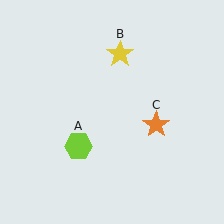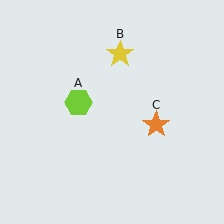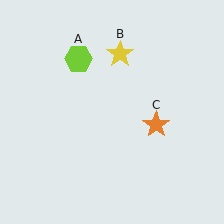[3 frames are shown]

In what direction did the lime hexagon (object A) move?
The lime hexagon (object A) moved up.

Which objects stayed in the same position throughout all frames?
Yellow star (object B) and orange star (object C) remained stationary.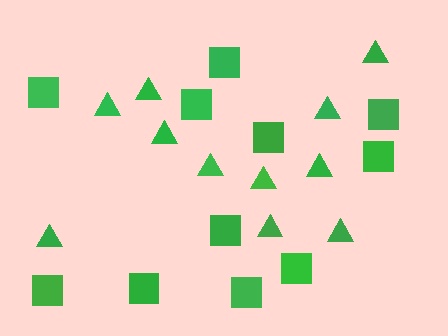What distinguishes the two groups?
There are 2 groups: one group of squares (11) and one group of triangles (11).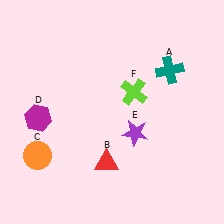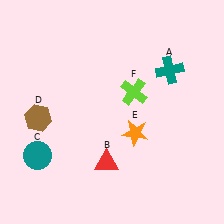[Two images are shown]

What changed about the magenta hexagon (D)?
In Image 1, D is magenta. In Image 2, it changed to brown.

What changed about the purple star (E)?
In Image 1, E is purple. In Image 2, it changed to orange.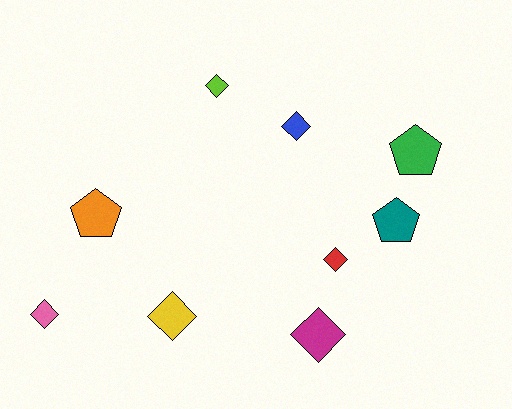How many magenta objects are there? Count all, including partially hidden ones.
There is 1 magenta object.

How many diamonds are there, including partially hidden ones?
There are 6 diamonds.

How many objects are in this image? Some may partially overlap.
There are 9 objects.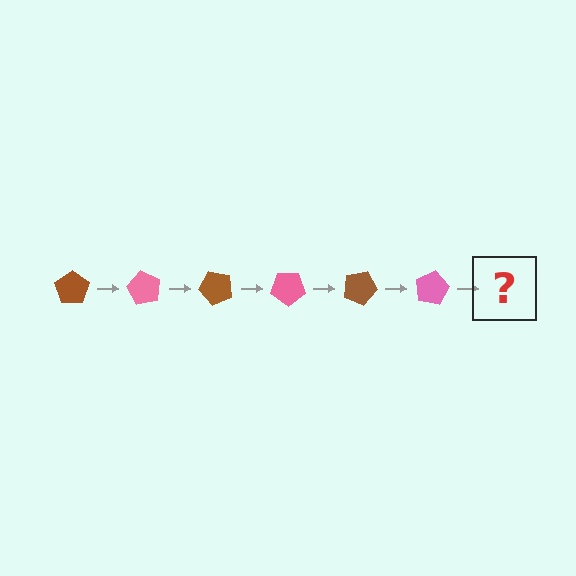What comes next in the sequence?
The next element should be a brown pentagon, rotated 360 degrees from the start.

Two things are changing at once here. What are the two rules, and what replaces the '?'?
The two rules are that it rotates 60 degrees each step and the color cycles through brown and pink. The '?' should be a brown pentagon, rotated 360 degrees from the start.